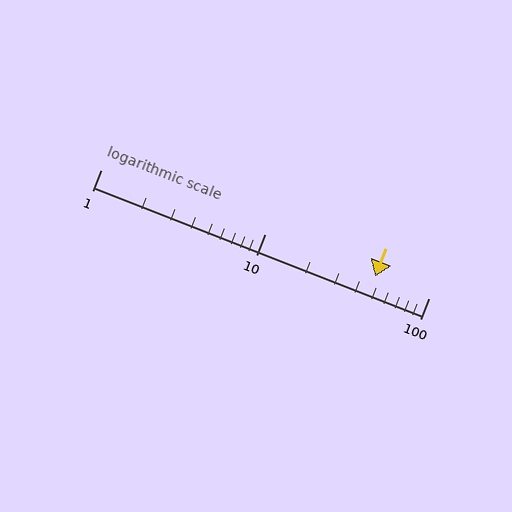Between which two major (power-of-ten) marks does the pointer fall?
The pointer is between 10 and 100.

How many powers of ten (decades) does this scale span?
The scale spans 2 decades, from 1 to 100.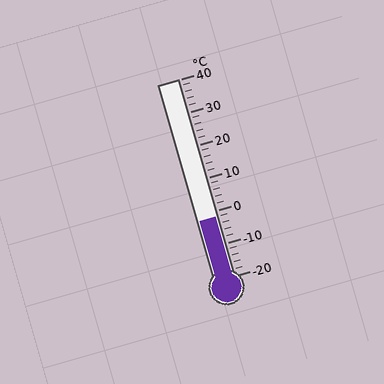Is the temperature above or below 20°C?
The temperature is below 20°C.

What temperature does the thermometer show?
The thermometer shows approximately -2°C.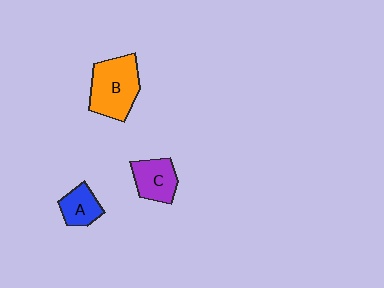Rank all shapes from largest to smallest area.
From largest to smallest: B (orange), C (purple), A (blue).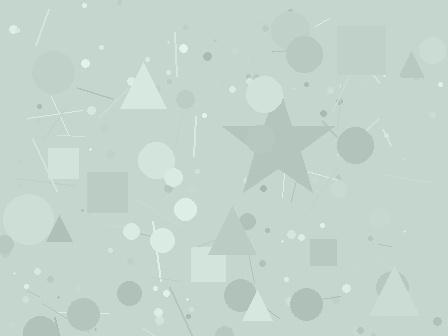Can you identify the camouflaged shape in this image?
The camouflaged shape is a star.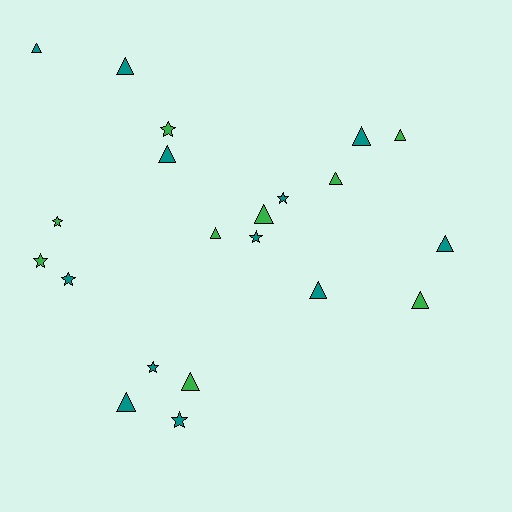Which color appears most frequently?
Teal, with 12 objects.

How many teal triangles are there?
There are 7 teal triangles.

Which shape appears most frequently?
Triangle, with 13 objects.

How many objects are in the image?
There are 21 objects.